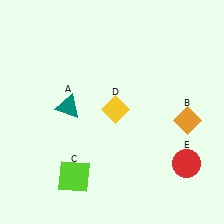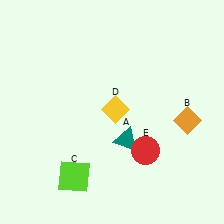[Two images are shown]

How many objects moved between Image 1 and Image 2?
2 objects moved between the two images.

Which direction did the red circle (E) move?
The red circle (E) moved left.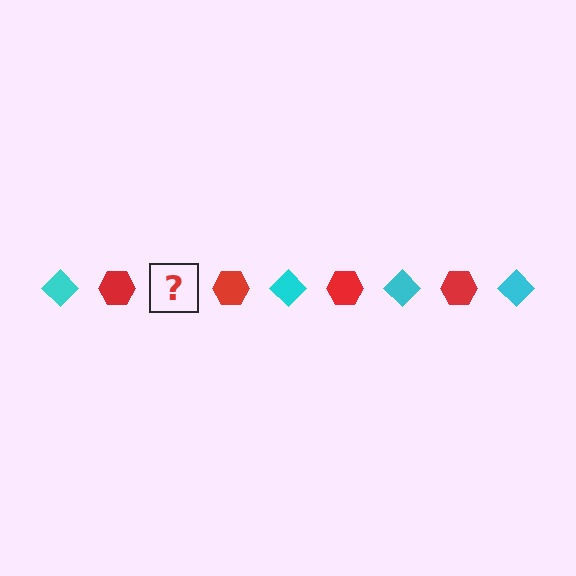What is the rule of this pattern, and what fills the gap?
The rule is that the pattern alternates between cyan diamond and red hexagon. The gap should be filled with a cyan diamond.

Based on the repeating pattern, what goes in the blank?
The blank should be a cyan diamond.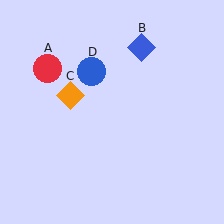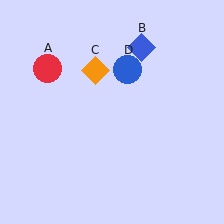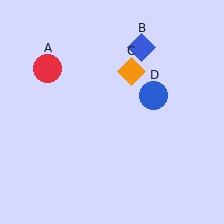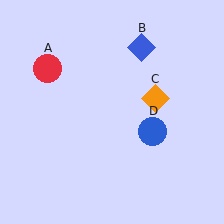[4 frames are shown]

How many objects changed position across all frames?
2 objects changed position: orange diamond (object C), blue circle (object D).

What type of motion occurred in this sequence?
The orange diamond (object C), blue circle (object D) rotated clockwise around the center of the scene.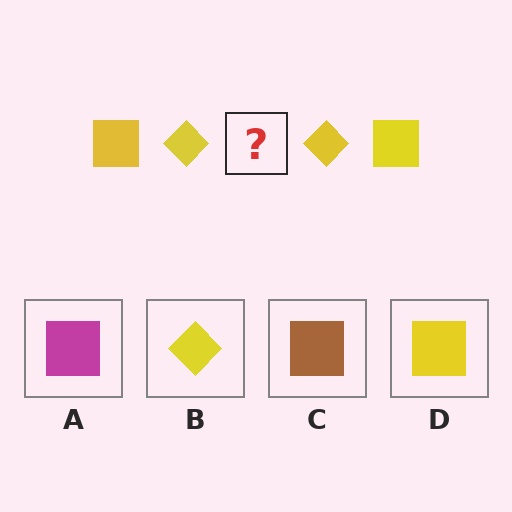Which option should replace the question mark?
Option D.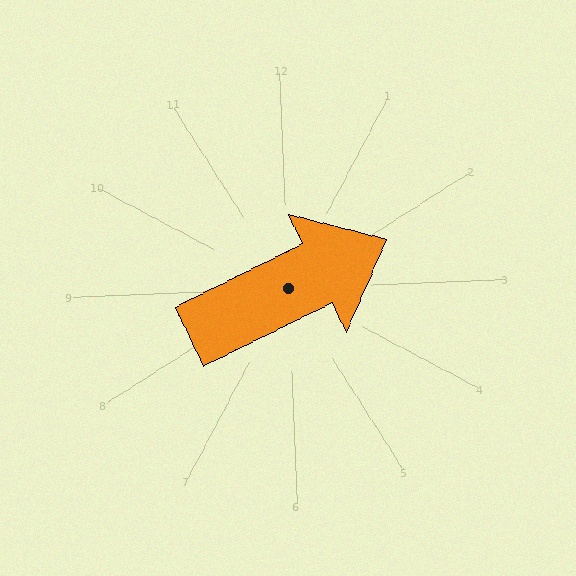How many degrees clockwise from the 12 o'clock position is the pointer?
Approximately 66 degrees.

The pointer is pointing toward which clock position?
Roughly 2 o'clock.